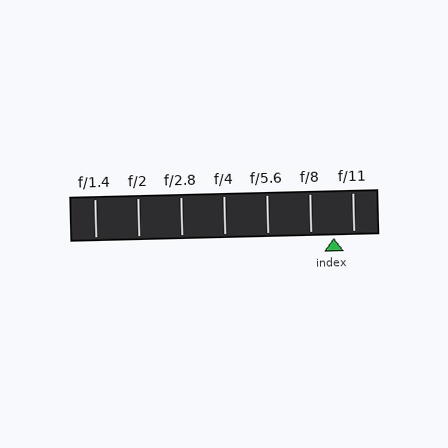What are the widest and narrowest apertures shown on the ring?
The widest aperture shown is f/1.4 and the narrowest is f/11.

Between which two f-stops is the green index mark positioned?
The index mark is between f/8 and f/11.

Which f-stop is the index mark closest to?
The index mark is closest to f/11.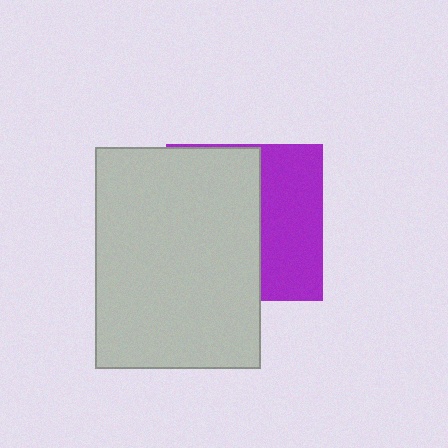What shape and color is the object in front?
The object in front is a light gray rectangle.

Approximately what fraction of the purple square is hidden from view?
Roughly 59% of the purple square is hidden behind the light gray rectangle.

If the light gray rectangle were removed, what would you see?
You would see the complete purple square.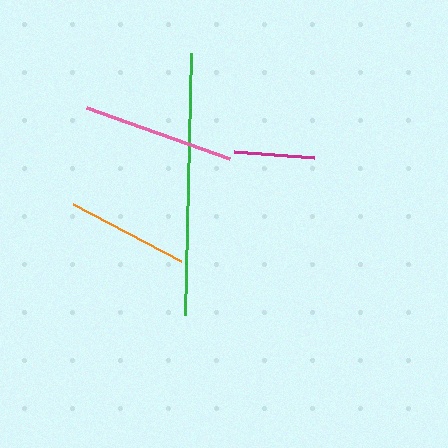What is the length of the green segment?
The green segment is approximately 262 pixels long.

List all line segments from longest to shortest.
From longest to shortest: green, pink, orange, magenta.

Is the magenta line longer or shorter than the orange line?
The orange line is longer than the magenta line.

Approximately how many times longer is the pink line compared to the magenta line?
The pink line is approximately 1.9 times the length of the magenta line.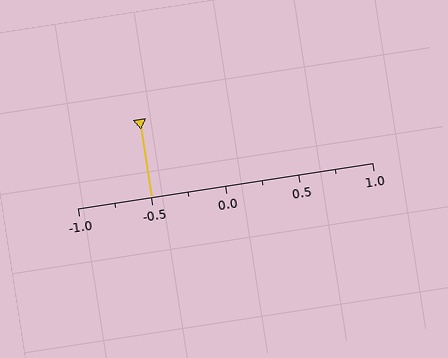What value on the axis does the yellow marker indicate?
The marker indicates approximately -0.5.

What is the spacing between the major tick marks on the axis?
The major ticks are spaced 0.5 apart.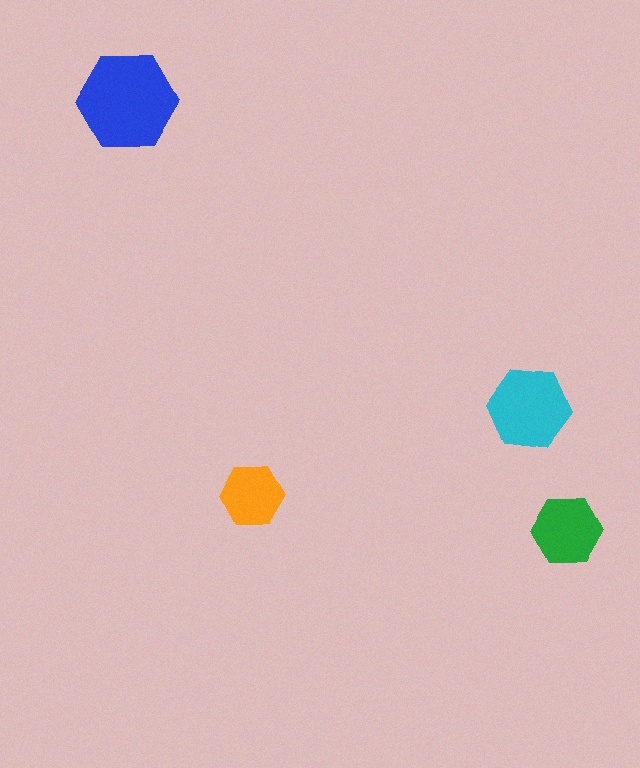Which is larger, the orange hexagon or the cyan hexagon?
The cyan one.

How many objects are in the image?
There are 4 objects in the image.